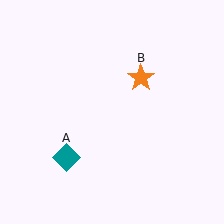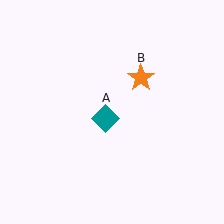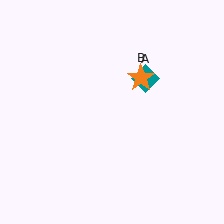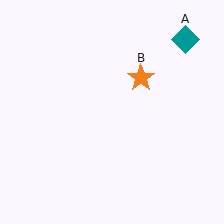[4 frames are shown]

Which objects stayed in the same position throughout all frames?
Orange star (object B) remained stationary.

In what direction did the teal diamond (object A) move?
The teal diamond (object A) moved up and to the right.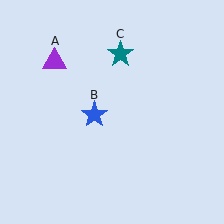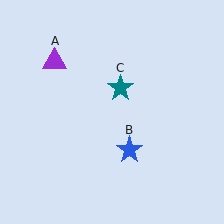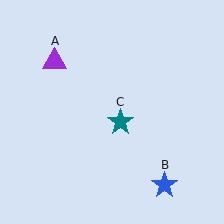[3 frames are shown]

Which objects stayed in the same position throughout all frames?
Purple triangle (object A) remained stationary.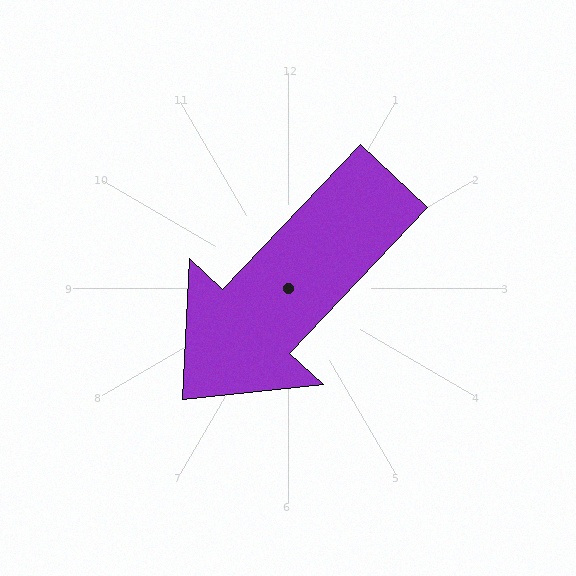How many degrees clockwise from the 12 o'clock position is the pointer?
Approximately 223 degrees.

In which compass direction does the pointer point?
Southwest.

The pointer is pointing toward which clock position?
Roughly 7 o'clock.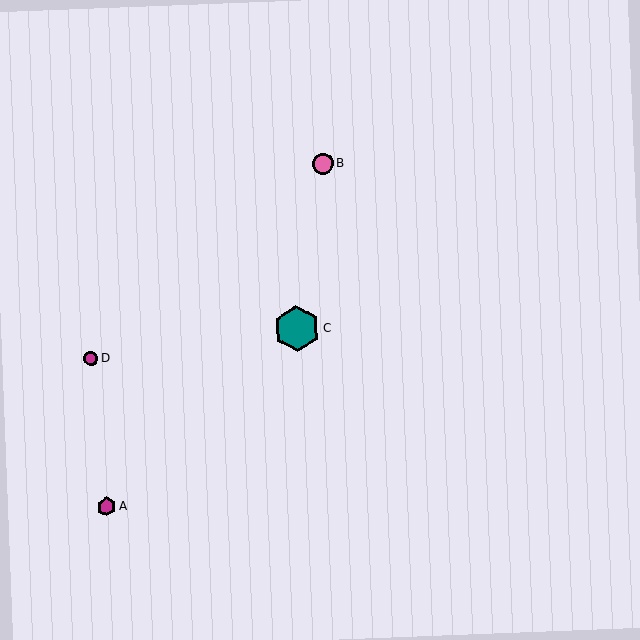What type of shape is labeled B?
Shape B is a pink circle.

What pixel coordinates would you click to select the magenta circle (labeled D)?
Click at (91, 359) to select the magenta circle D.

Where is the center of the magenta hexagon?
The center of the magenta hexagon is at (107, 507).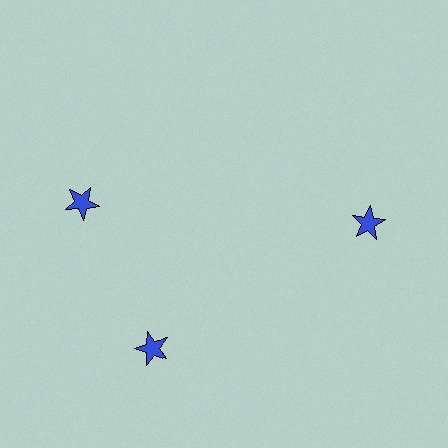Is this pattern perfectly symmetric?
No. The 3 blue stars are arranged in a ring, but one element near the 11 o'clock position is rotated out of alignment along the ring, breaking the 3-fold rotational symmetry.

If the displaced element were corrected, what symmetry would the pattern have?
It would have 3-fold rotational symmetry — the pattern would map onto itself every 120 degrees.